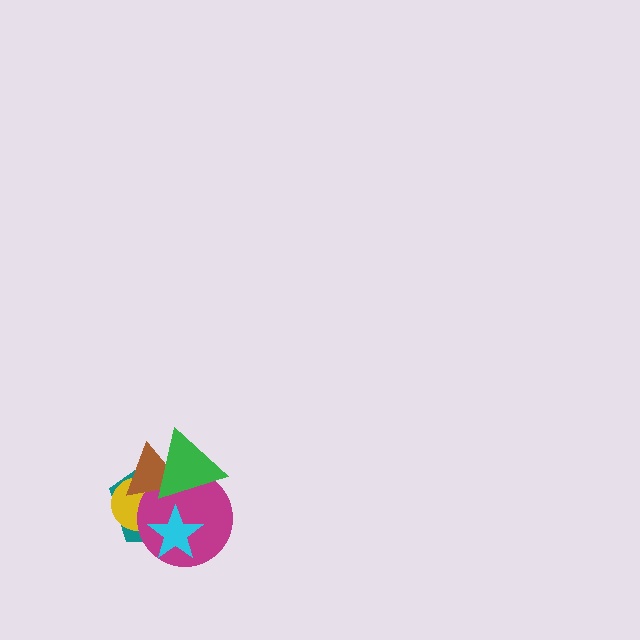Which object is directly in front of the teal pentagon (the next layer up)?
The yellow circle is directly in front of the teal pentagon.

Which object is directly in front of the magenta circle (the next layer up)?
The cyan star is directly in front of the magenta circle.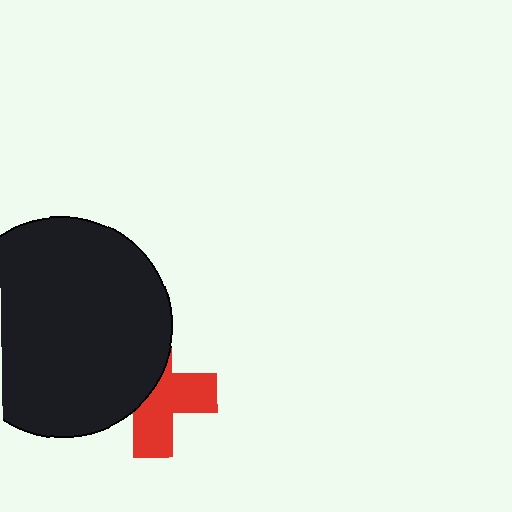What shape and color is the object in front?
The object in front is a black circle.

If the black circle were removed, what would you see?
You would see the complete red cross.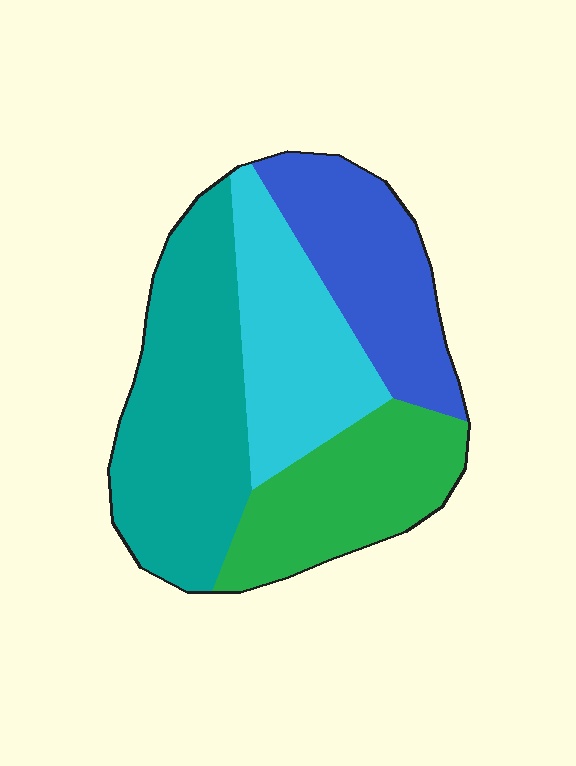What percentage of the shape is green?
Green takes up about one fifth (1/5) of the shape.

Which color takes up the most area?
Teal, at roughly 35%.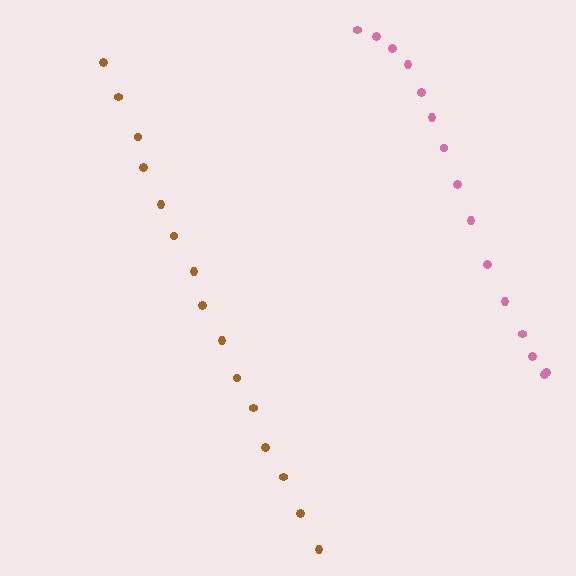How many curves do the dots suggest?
There are 2 distinct paths.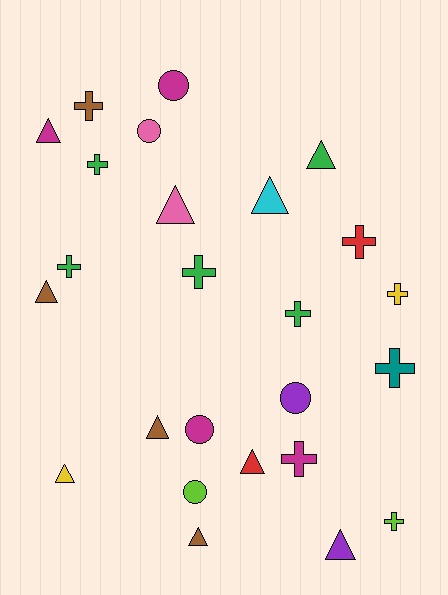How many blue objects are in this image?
There are no blue objects.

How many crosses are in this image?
There are 10 crosses.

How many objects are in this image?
There are 25 objects.